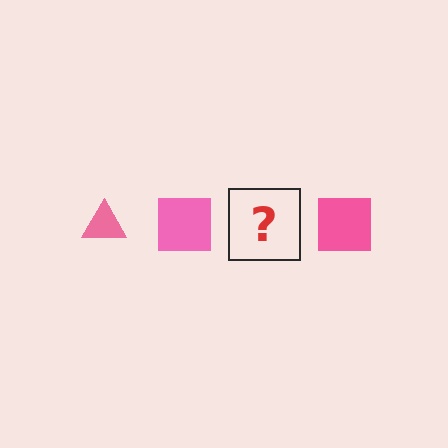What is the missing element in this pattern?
The missing element is a pink triangle.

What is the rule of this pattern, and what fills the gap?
The rule is that the pattern cycles through triangle, square shapes in pink. The gap should be filled with a pink triangle.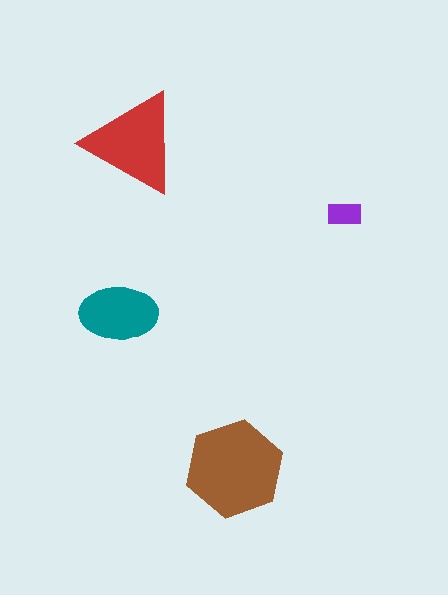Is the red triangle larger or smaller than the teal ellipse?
Larger.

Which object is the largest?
The brown hexagon.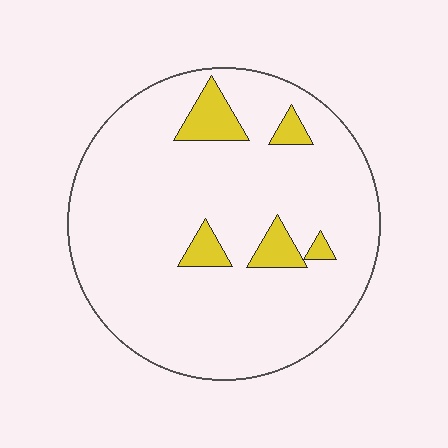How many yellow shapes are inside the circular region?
5.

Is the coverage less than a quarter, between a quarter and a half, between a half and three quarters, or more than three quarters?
Less than a quarter.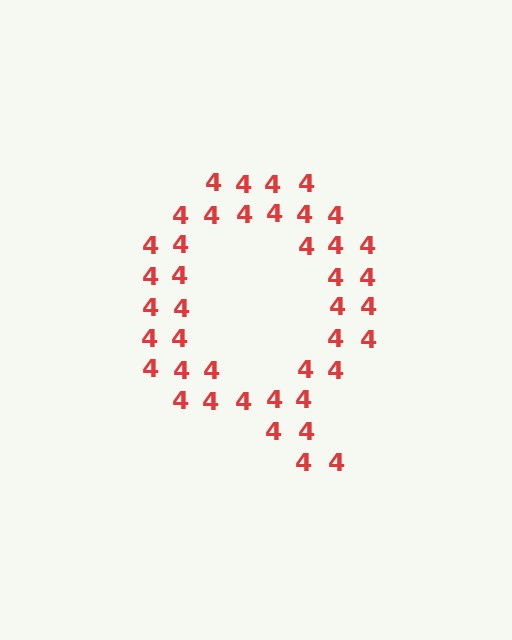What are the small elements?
The small elements are digit 4's.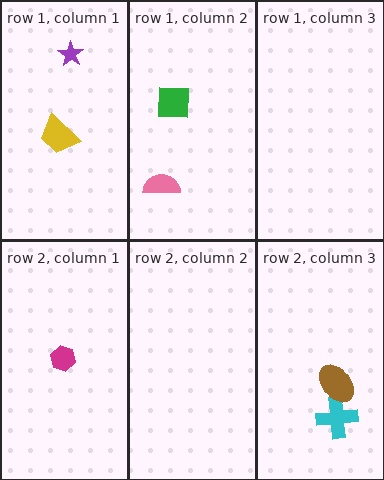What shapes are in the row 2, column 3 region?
The cyan cross, the brown ellipse.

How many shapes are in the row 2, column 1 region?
1.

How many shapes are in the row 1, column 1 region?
2.